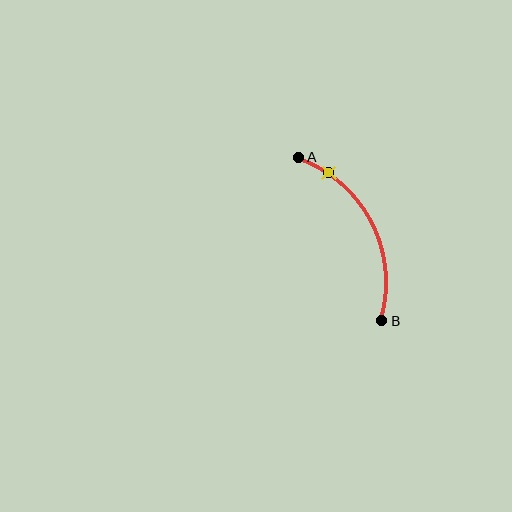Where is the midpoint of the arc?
The arc midpoint is the point on the curve farthest from the straight line joining A and B. It sits to the right of that line.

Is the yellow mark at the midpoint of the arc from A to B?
No. The yellow mark lies on the arc but is closer to endpoint A. The arc midpoint would be at the point on the curve equidistant along the arc from both A and B.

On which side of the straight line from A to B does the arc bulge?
The arc bulges to the right of the straight line connecting A and B.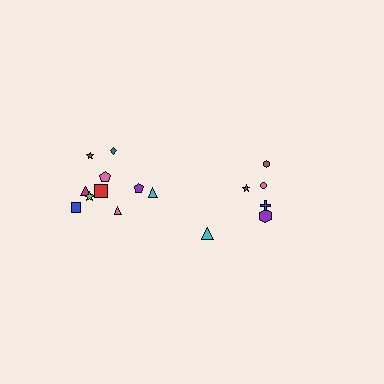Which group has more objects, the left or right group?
The left group.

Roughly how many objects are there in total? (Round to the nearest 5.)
Roughly 15 objects in total.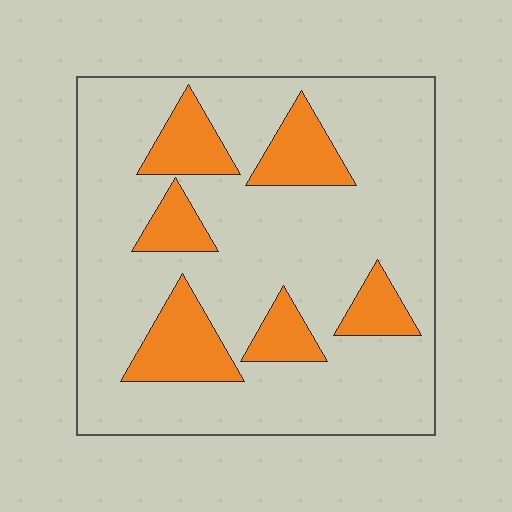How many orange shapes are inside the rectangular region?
6.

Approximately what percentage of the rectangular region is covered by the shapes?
Approximately 20%.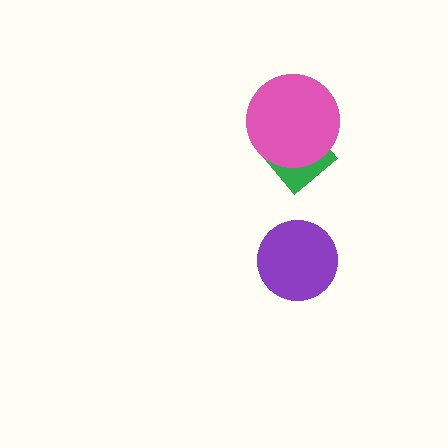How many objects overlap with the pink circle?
1 object overlaps with the pink circle.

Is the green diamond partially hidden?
Yes, it is partially covered by another shape.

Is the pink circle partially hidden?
No, no other shape covers it.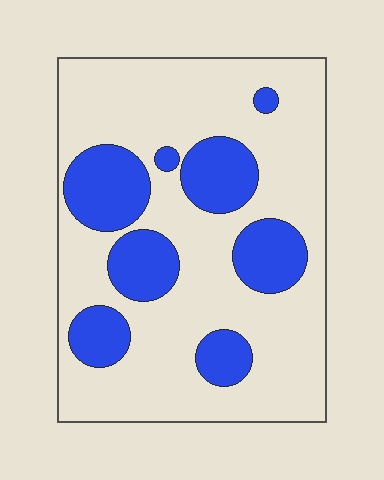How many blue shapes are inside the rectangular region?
8.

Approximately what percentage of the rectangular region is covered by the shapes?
Approximately 25%.